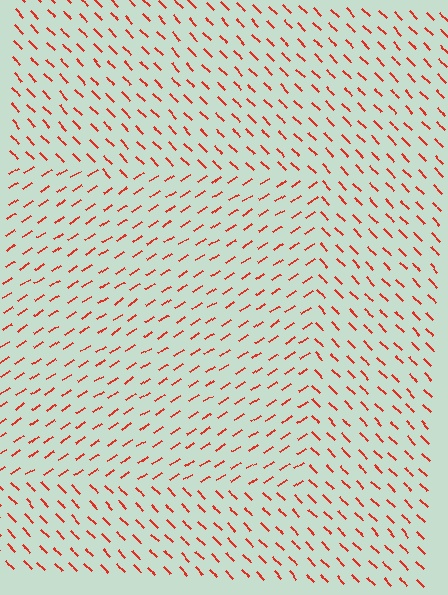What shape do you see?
I see a rectangle.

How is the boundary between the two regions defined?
The boundary is defined purely by a change in line orientation (approximately 78 degrees difference). All lines are the same color and thickness.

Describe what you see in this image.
The image is filled with small red line segments. A rectangle region in the image has lines oriented differently from the surrounding lines, creating a visible texture boundary.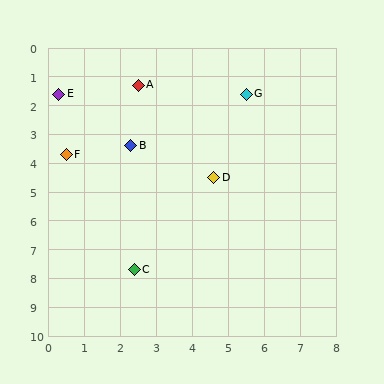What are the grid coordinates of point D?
Point D is at approximately (4.6, 4.5).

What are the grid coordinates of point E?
Point E is at approximately (0.3, 1.6).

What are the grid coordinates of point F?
Point F is at approximately (0.5, 3.7).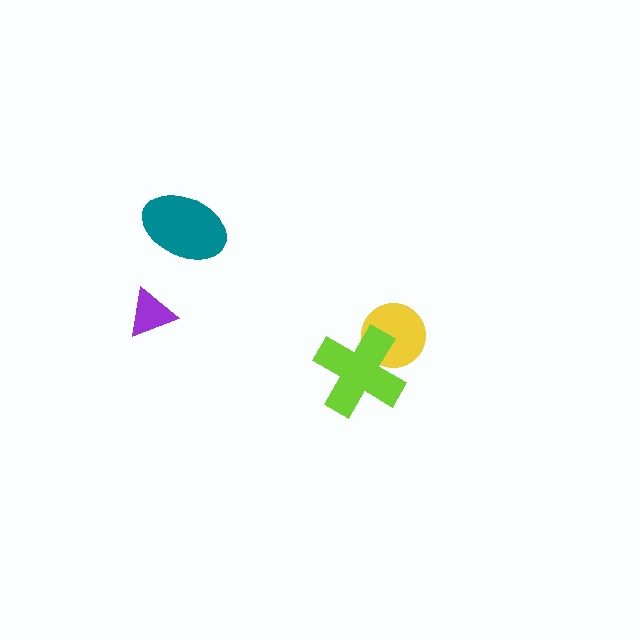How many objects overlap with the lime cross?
1 object overlaps with the lime cross.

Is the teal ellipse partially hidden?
No, no other shape covers it.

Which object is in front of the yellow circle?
The lime cross is in front of the yellow circle.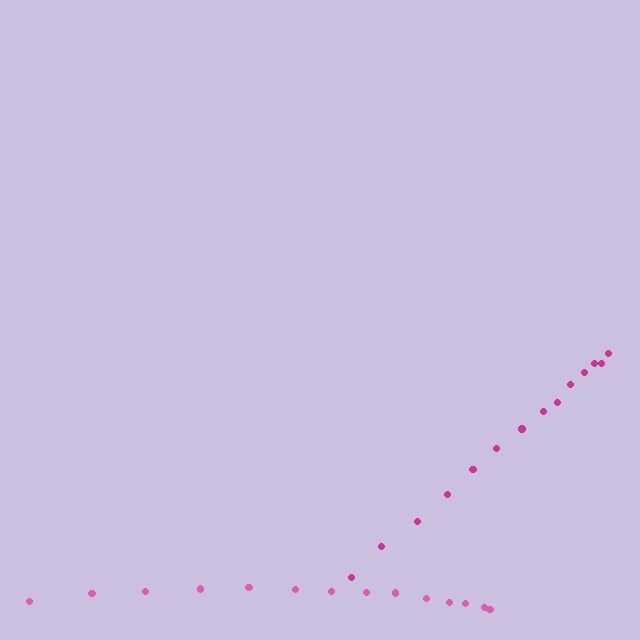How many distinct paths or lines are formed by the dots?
There are 2 distinct paths.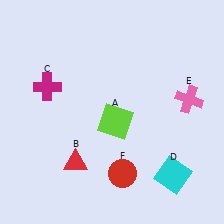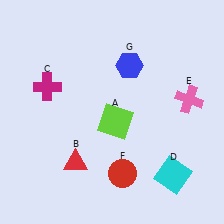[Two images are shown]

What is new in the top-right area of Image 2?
A blue hexagon (G) was added in the top-right area of Image 2.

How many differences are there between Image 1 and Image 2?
There is 1 difference between the two images.